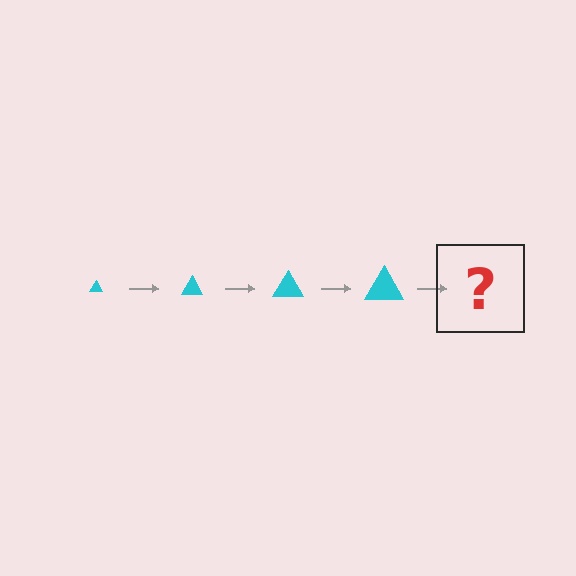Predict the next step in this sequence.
The next step is a cyan triangle, larger than the previous one.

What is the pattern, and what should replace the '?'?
The pattern is that the triangle gets progressively larger each step. The '?' should be a cyan triangle, larger than the previous one.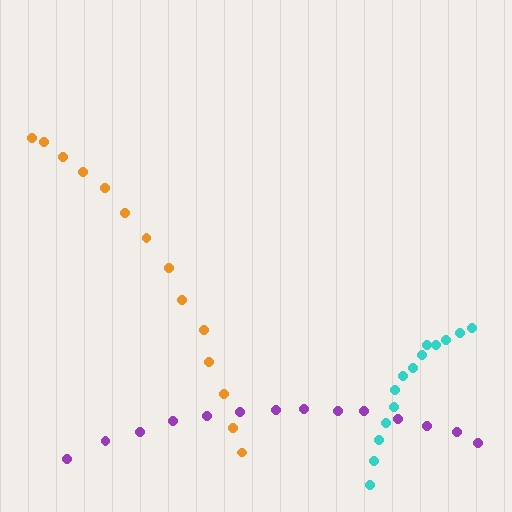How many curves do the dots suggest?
There are 3 distinct paths.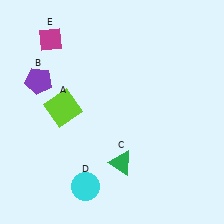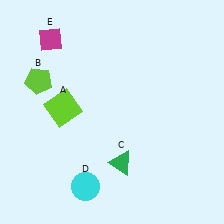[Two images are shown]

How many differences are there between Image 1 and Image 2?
There is 1 difference between the two images.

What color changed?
The pentagon (B) changed from purple in Image 1 to lime in Image 2.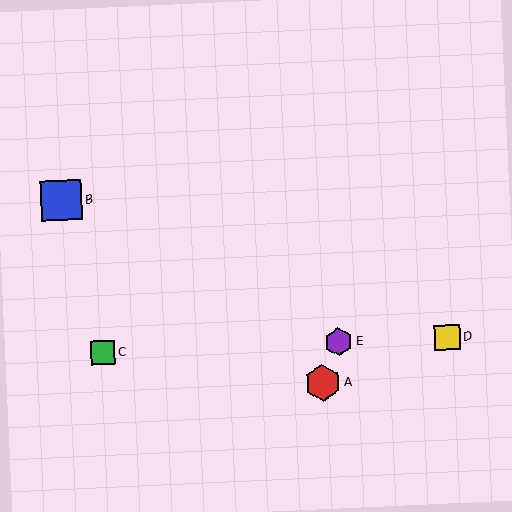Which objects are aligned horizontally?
Objects C, D, E are aligned horizontally.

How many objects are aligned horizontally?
3 objects (C, D, E) are aligned horizontally.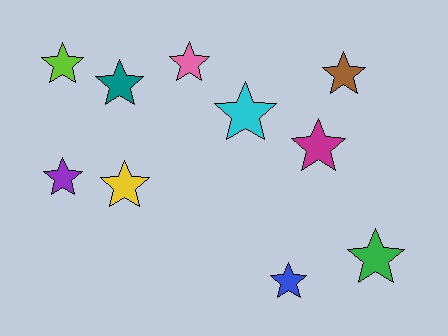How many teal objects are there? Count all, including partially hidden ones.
There is 1 teal object.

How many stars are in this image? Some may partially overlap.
There are 10 stars.